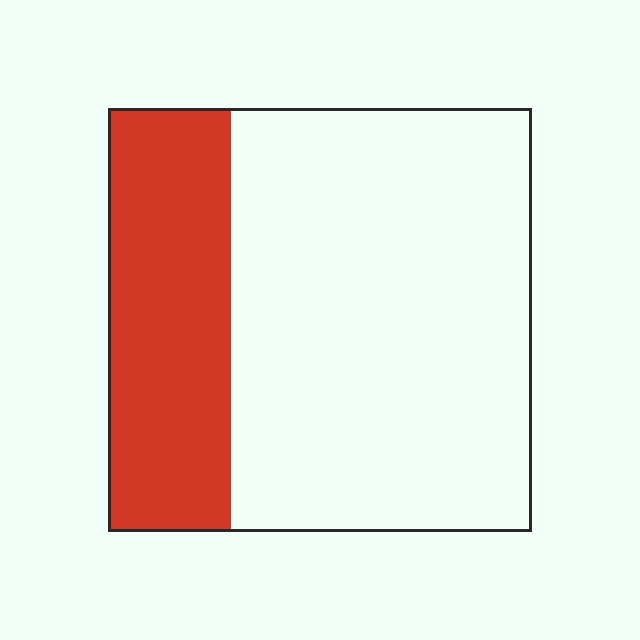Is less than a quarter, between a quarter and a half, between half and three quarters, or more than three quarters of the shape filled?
Between a quarter and a half.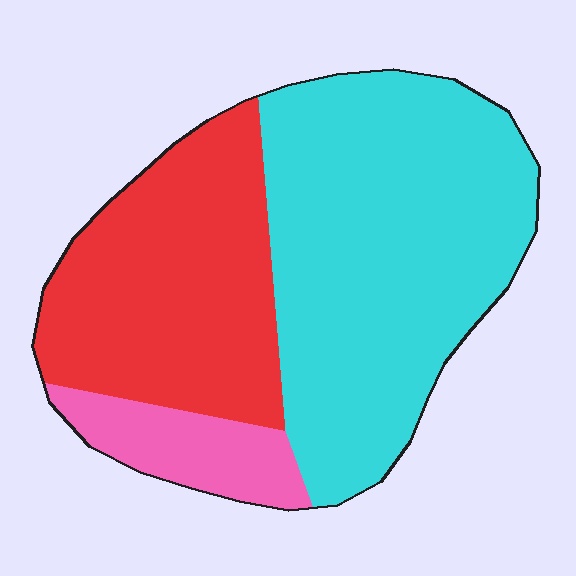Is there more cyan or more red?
Cyan.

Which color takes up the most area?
Cyan, at roughly 55%.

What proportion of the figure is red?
Red covers 35% of the figure.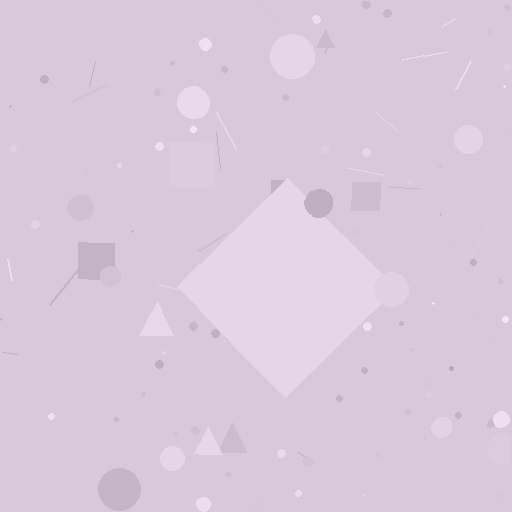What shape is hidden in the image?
A diamond is hidden in the image.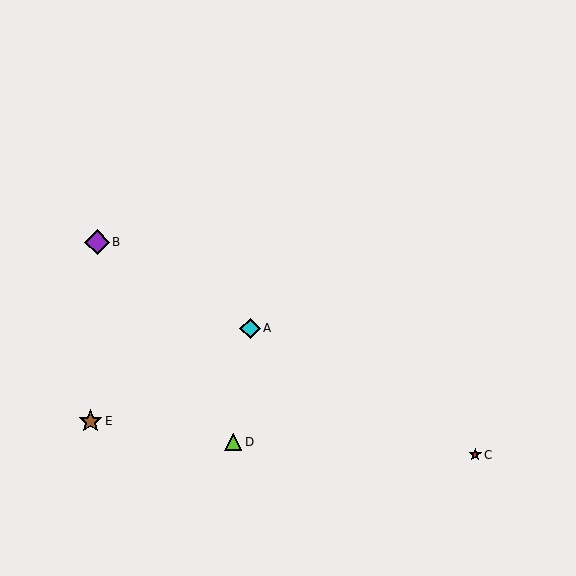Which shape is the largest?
The purple diamond (labeled B) is the largest.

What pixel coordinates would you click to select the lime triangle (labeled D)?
Click at (233, 442) to select the lime triangle D.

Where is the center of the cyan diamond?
The center of the cyan diamond is at (250, 328).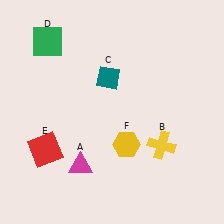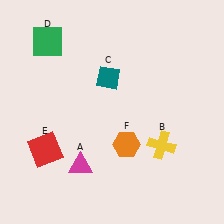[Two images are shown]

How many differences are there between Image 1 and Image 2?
There is 1 difference between the two images.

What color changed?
The hexagon (F) changed from yellow in Image 1 to orange in Image 2.